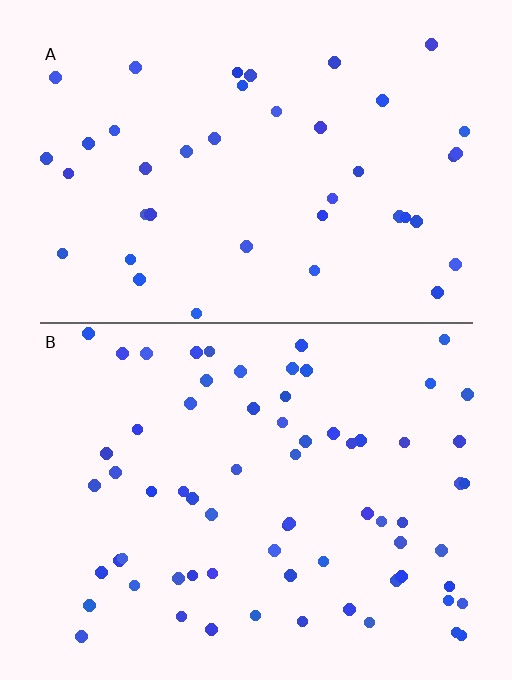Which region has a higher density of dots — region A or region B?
B (the bottom).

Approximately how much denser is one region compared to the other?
Approximately 1.7× — region B over region A.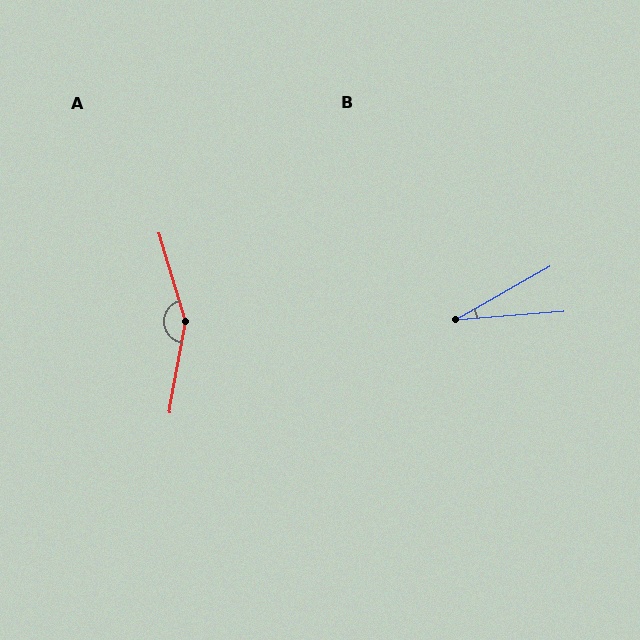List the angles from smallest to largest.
B (25°), A (153°).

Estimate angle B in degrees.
Approximately 25 degrees.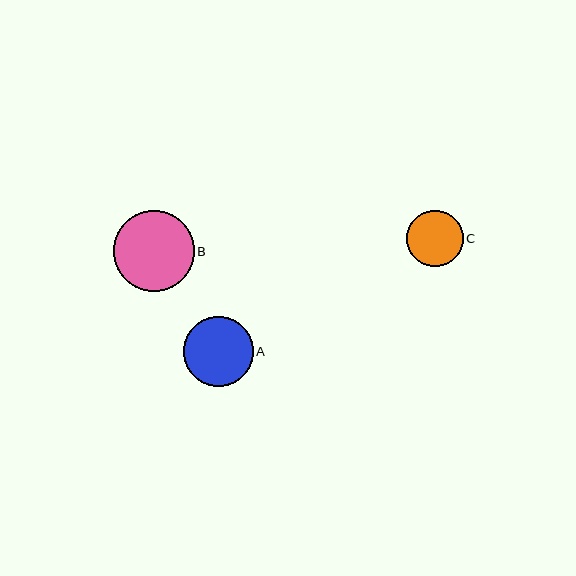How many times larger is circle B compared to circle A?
Circle B is approximately 1.2 times the size of circle A.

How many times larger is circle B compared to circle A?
Circle B is approximately 1.2 times the size of circle A.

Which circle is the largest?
Circle B is the largest with a size of approximately 81 pixels.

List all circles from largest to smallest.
From largest to smallest: B, A, C.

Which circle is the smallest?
Circle C is the smallest with a size of approximately 57 pixels.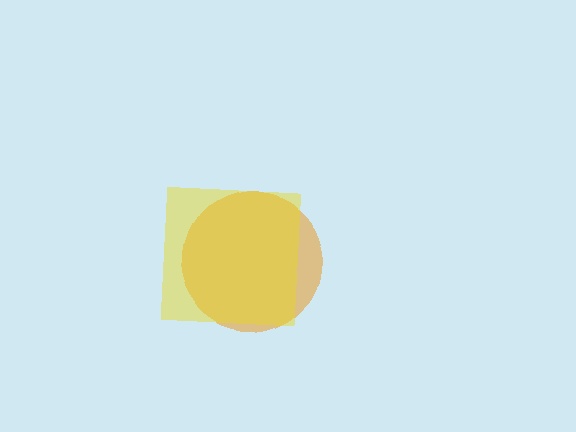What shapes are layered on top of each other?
The layered shapes are: an orange circle, a yellow square.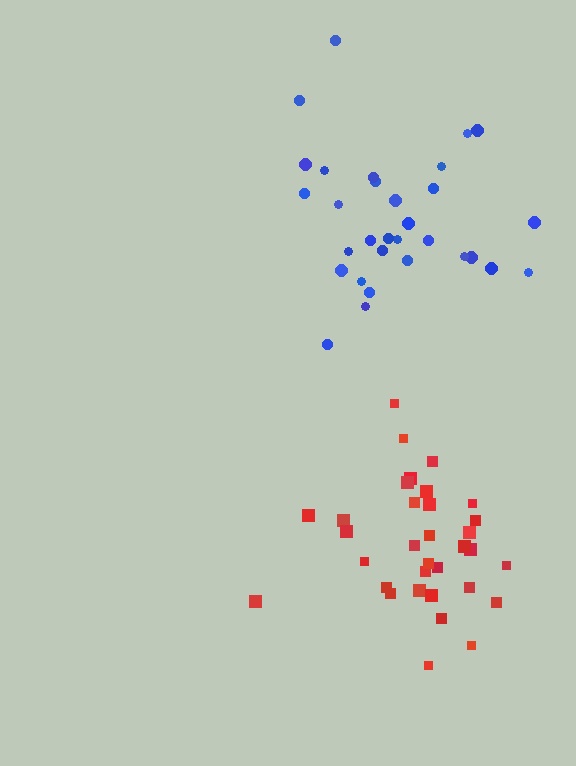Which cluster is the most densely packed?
Red.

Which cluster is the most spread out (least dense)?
Blue.